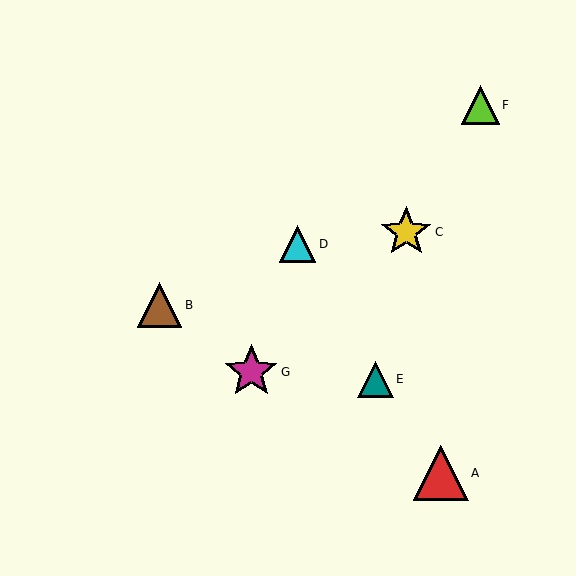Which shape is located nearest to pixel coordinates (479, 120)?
The lime triangle (labeled F) at (480, 105) is nearest to that location.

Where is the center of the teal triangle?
The center of the teal triangle is at (375, 379).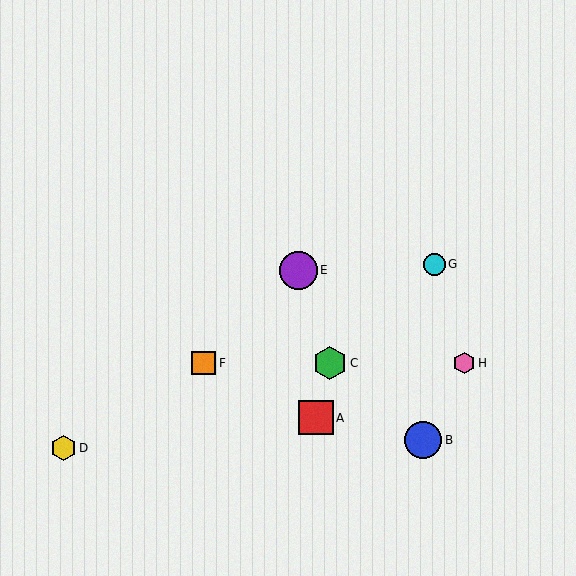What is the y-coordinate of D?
Object D is at y≈448.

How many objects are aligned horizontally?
3 objects (C, F, H) are aligned horizontally.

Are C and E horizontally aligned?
No, C is at y≈363 and E is at y≈270.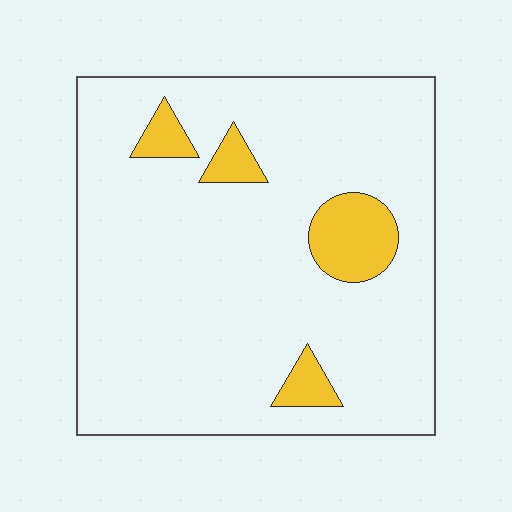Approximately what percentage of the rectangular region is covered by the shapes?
Approximately 10%.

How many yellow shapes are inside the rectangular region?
4.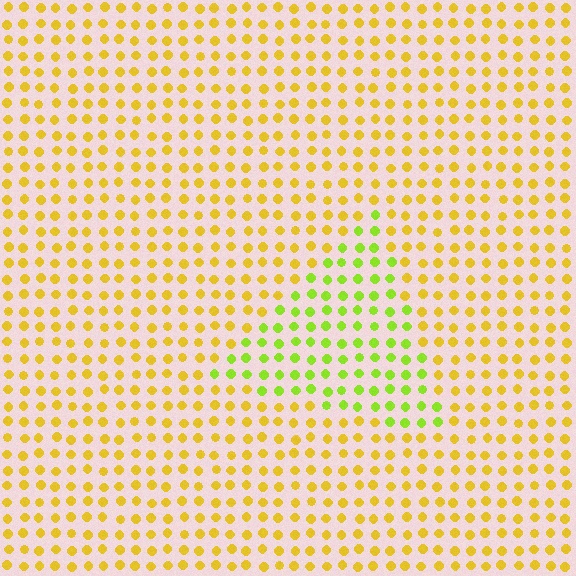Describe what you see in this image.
The image is filled with small yellow elements in a uniform arrangement. A triangle-shaped region is visible where the elements are tinted to a slightly different hue, forming a subtle color boundary.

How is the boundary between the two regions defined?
The boundary is defined purely by a slight shift in hue (about 40 degrees). Spacing, size, and orientation are identical on both sides.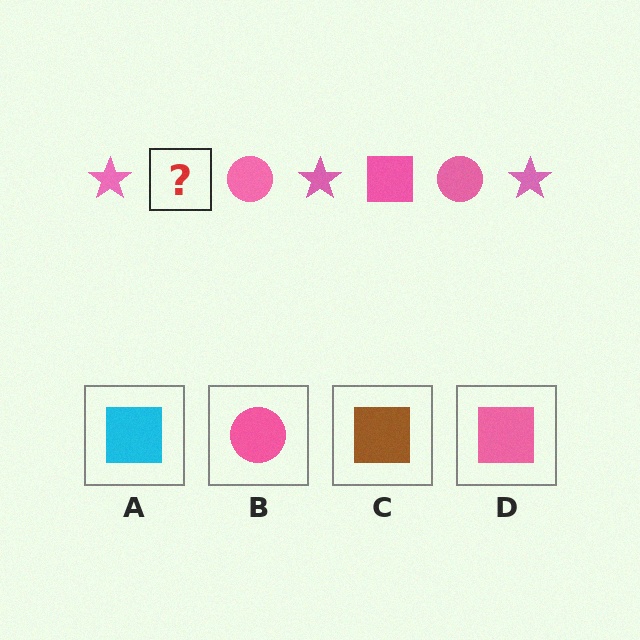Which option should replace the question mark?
Option D.